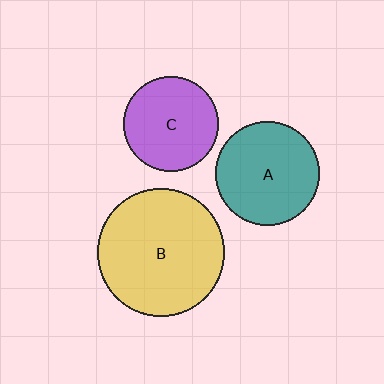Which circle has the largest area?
Circle B (yellow).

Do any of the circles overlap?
No, none of the circles overlap.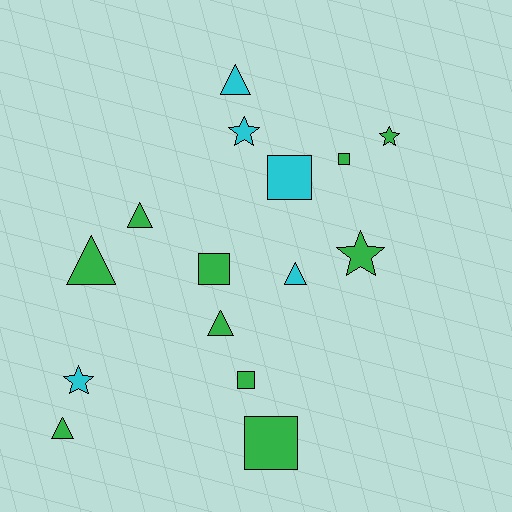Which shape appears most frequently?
Triangle, with 6 objects.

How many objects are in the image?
There are 15 objects.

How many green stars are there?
There are 2 green stars.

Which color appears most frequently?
Green, with 10 objects.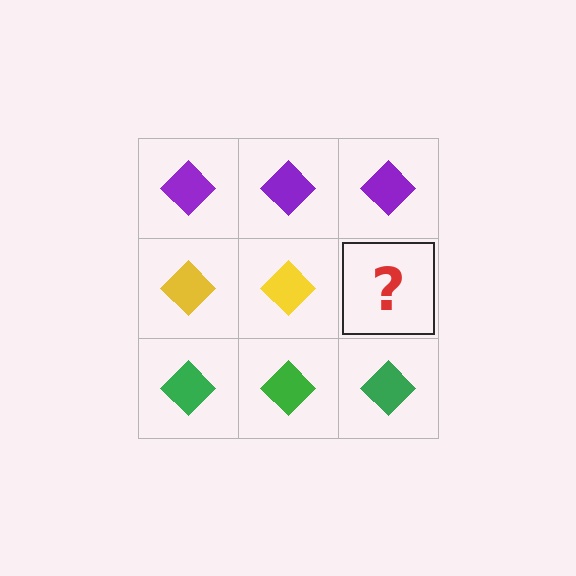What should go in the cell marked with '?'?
The missing cell should contain a yellow diamond.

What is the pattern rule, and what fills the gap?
The rule is that each row has a consistent color. The gap should be filled with a yellow diamond.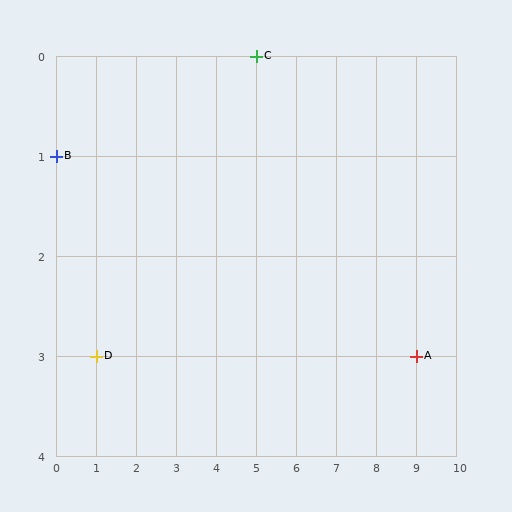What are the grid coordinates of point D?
Point D is at grid coordinates (1, 3).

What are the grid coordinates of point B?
Point B is at grid coordinates (0, 1).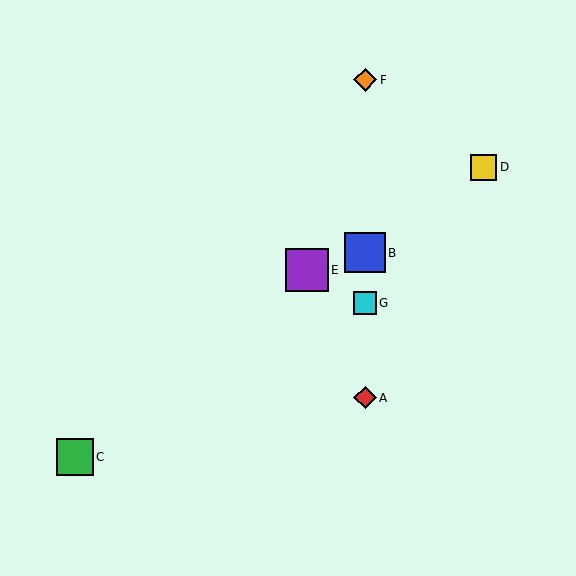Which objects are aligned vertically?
Objects A, B, F, G are aligned vertically.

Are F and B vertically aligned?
Yes, both are at x≈365.